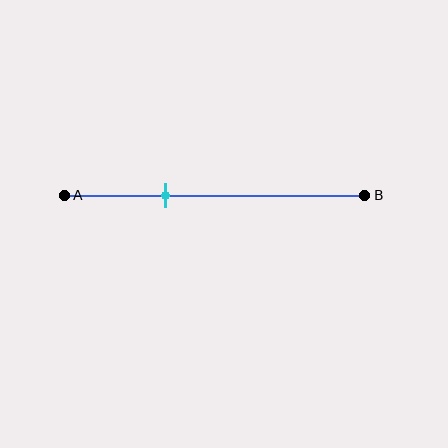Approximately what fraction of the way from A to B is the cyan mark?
The cyan mark is approximately 35% of the way from A to B.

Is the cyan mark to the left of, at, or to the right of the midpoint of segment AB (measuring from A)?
The cyan mark is to the left of the midpoint of segment AB.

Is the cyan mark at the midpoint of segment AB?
No, the mark is at about 35% from A, not at the 50% midpoint.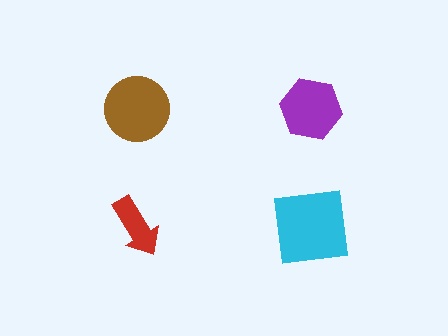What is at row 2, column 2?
A cyan square.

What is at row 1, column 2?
A purple hexagon.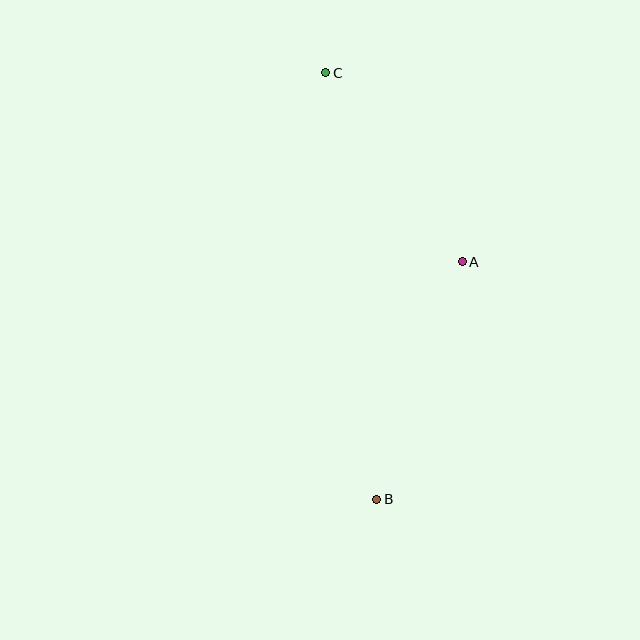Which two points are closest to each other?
Points A and C are closest to each other.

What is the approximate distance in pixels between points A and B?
The distance between A and B is approximately 252 pixels.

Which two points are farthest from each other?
Points B and C are farthest from each other.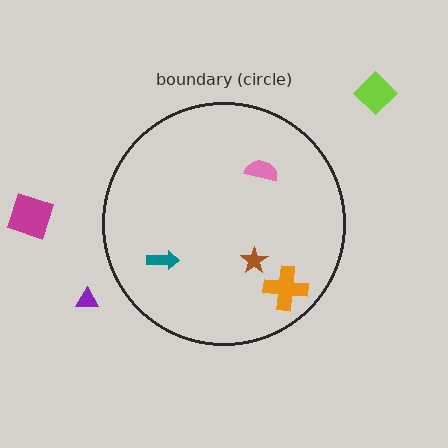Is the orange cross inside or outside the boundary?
Inside.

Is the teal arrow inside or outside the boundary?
Inside.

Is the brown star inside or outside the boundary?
Inside.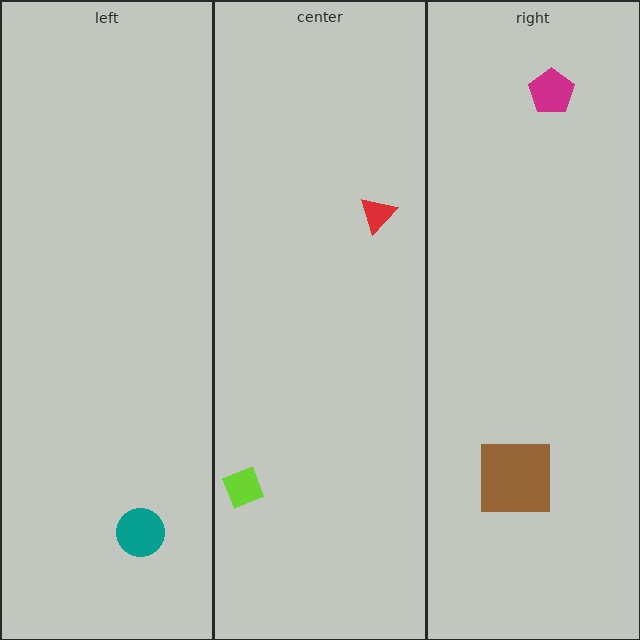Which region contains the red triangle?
The center region.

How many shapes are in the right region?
2.